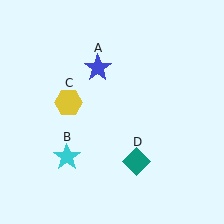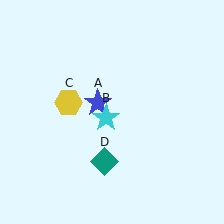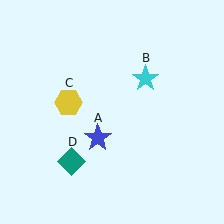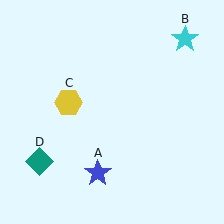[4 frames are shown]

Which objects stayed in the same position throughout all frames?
Yellow hexagon (object C) remained stationary.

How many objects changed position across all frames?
3 objects changed position: blue star (object A), cyan star (object B), teal diamond (object D).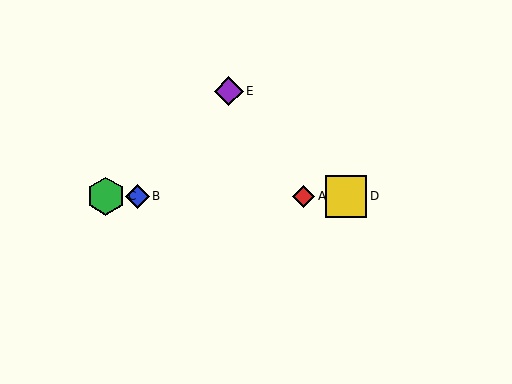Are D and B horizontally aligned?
Yes, both are at y≈196.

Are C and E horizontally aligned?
No, C is at y≈196 and E is at y≈91.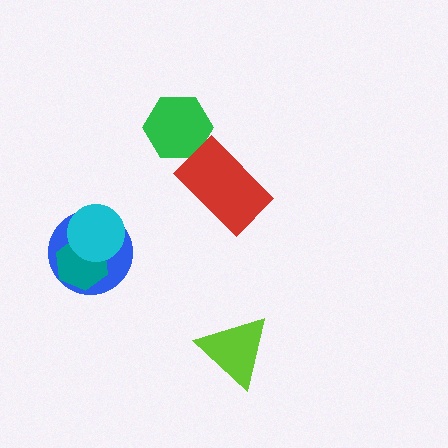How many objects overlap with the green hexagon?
0 objects overlap with the green hexagon.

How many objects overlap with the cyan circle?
2 objects overlap with the cyan circle.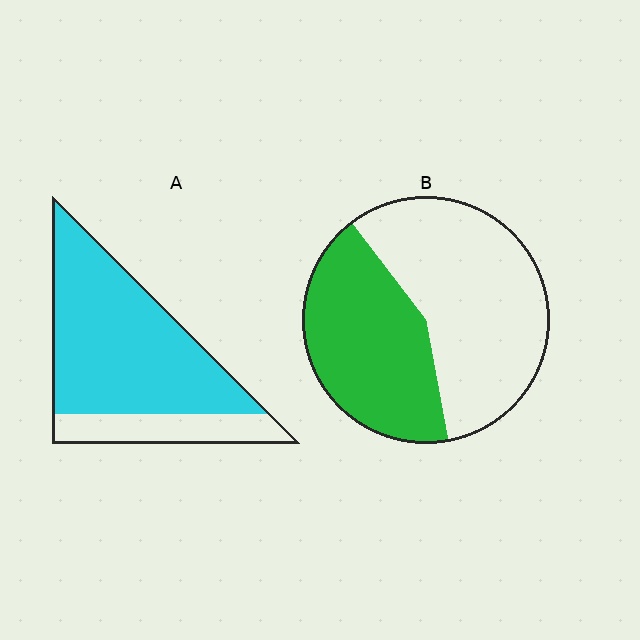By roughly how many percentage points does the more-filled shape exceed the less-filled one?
By roughly 35 percentage points (A over B).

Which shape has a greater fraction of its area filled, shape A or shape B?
Shape A.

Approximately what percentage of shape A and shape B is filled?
A is approximately 75% and B is approximately 45%.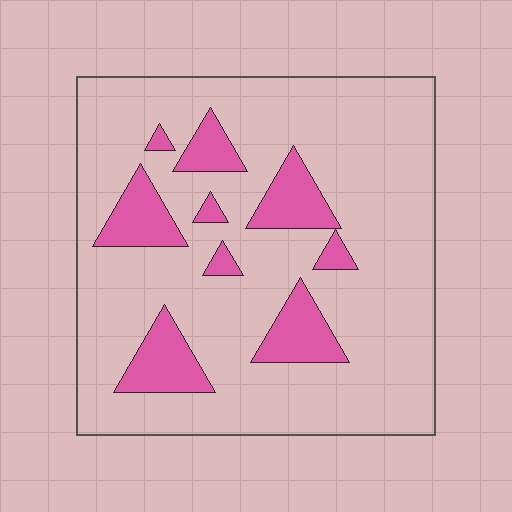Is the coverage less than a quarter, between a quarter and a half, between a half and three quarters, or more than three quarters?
Less than a quarter.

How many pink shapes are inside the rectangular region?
9.